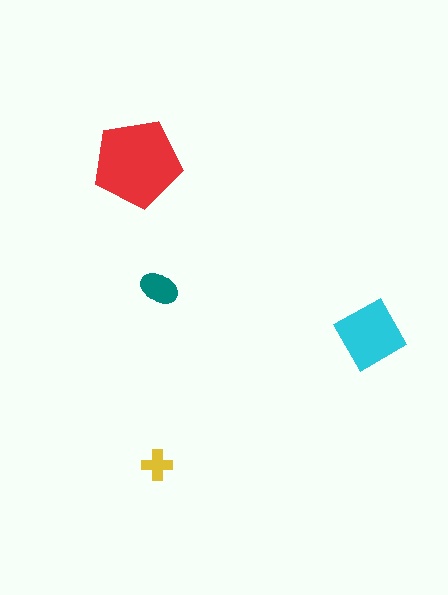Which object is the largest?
The red pentagon.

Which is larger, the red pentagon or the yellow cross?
The red pentagon.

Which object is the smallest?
The yellow cross.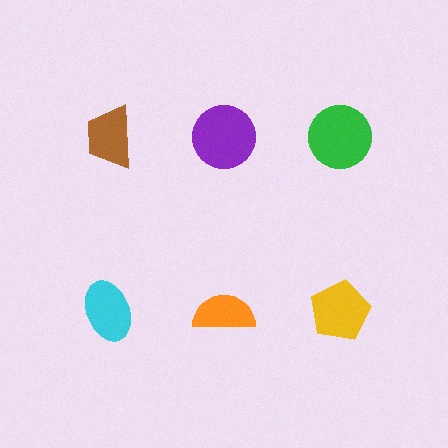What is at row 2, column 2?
An orange semicircle.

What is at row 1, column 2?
A purple circle.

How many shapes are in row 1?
3 shapes.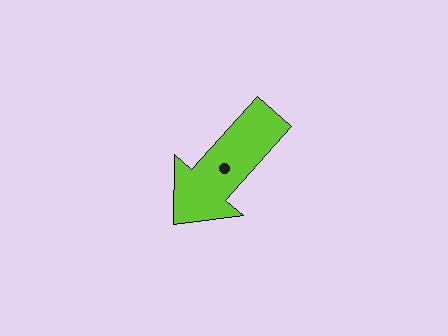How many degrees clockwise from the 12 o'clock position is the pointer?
Approximately 222 degrees.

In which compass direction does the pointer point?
Southwest.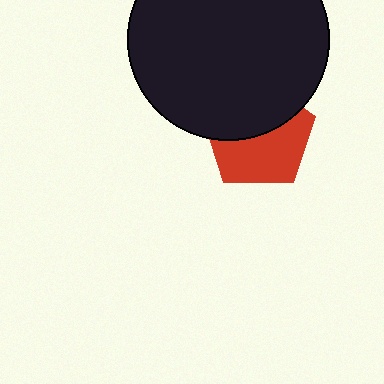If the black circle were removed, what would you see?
You would see the complete red pentagon.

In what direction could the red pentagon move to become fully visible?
The red pentagon could move down. That would shift it out from behind the black circle entirely.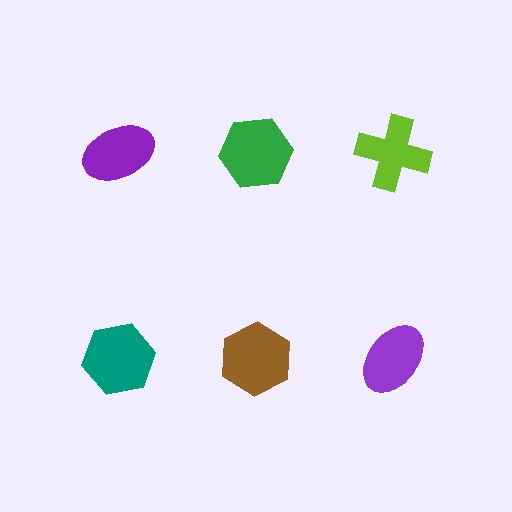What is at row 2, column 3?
A purple ellipse.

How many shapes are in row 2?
3 shapes.